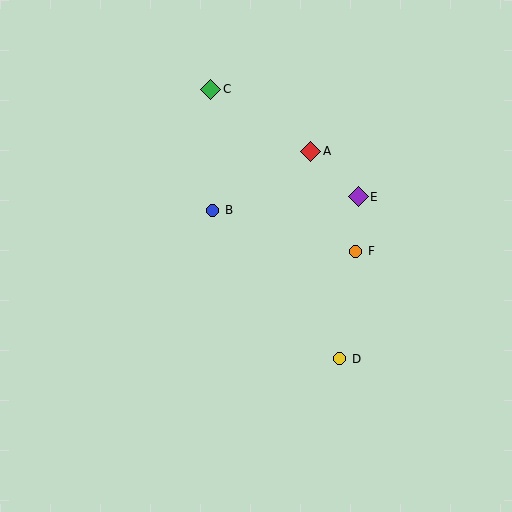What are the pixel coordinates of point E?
Point E is at (358, 197).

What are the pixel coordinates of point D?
Point D is at (340, 359).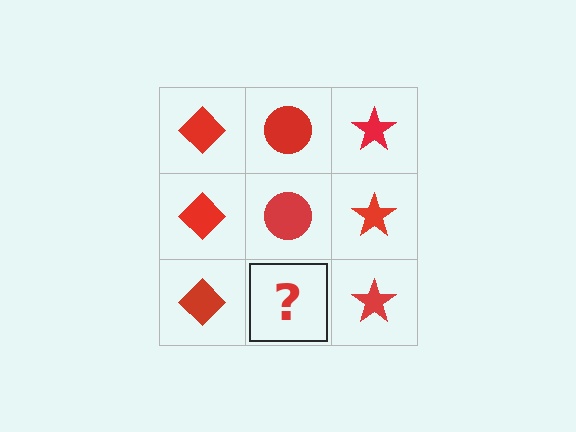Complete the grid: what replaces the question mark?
The question mark should be replaced with a red circle.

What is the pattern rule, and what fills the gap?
The rule is that each column has a consistent shape. The gap should be filled with a red circle.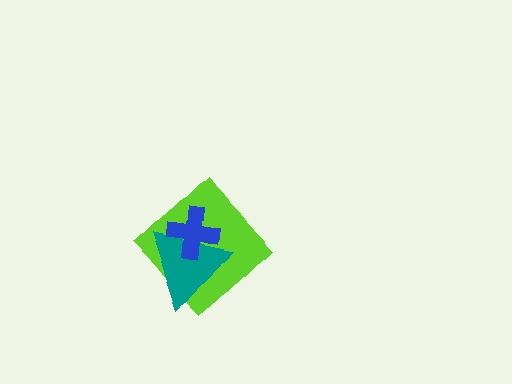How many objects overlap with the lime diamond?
2 objects overlap with the lime diamond.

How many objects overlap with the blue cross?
2 objects overlap with the blue cross.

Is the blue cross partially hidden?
No, no other shape covers it.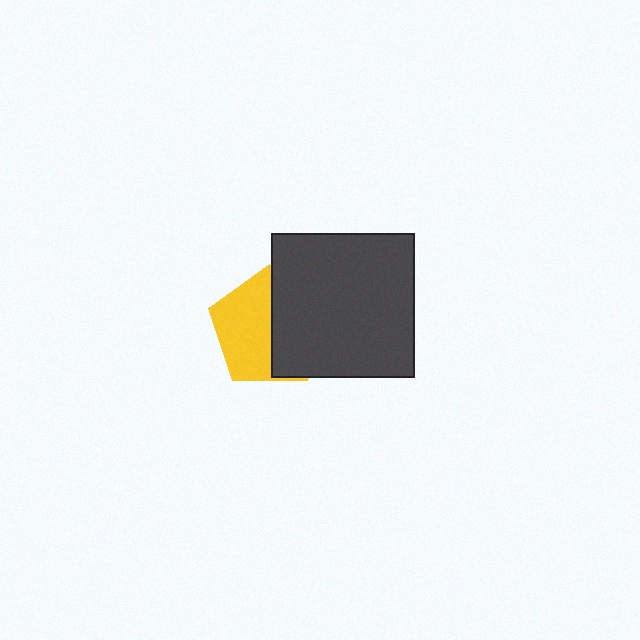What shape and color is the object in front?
The object in front is a dark gray square.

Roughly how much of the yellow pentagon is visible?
About half of it is visible (roughly 54%).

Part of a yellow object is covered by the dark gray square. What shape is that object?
It is a pentagon.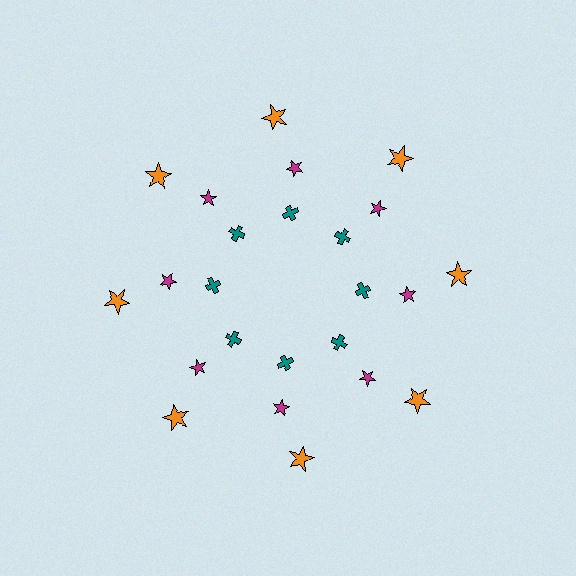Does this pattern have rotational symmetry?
Yes, this pattern has 8-fold rotational symmetry. It looks the same after rotating 45 degrees around the center.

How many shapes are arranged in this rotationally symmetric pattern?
There are 24 shapes, arranged in 8 groups of 3.